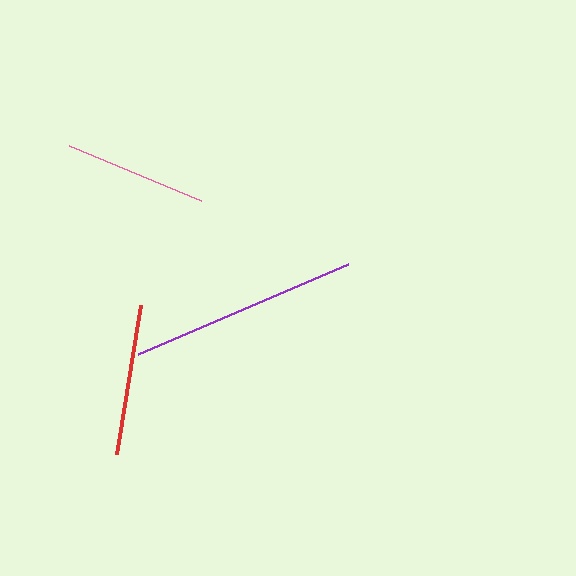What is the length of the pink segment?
The pink segment is approximately 143 pixels long.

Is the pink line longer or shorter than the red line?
The red line is longer than the pink line.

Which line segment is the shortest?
The pink line is the shortest at approximately 143 pixels.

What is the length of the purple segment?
The purple segment is approximately 228 pixels long.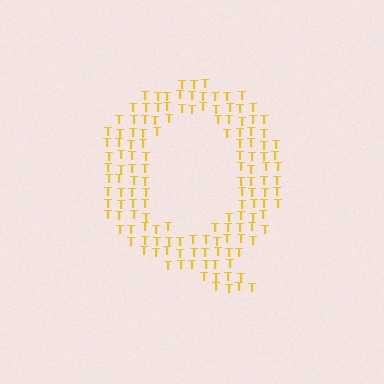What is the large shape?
The large shape is the letter Q.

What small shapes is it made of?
It is made of small letter T's.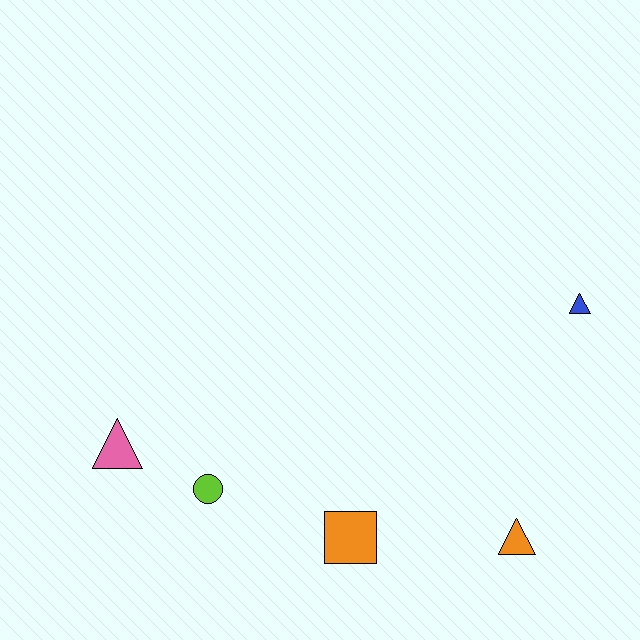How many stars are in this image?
There are no stars.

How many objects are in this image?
There are 5 objects.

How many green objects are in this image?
There are no green objects.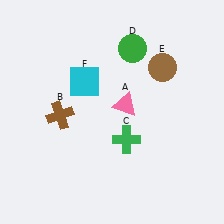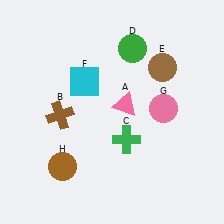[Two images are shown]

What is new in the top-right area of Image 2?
A pink circle (G) was added in the top-right area of Image 2.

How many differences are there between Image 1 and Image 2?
There are 2 differences between the two images.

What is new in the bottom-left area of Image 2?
A brown circle (H) was added in the bottom-left area of Image 2.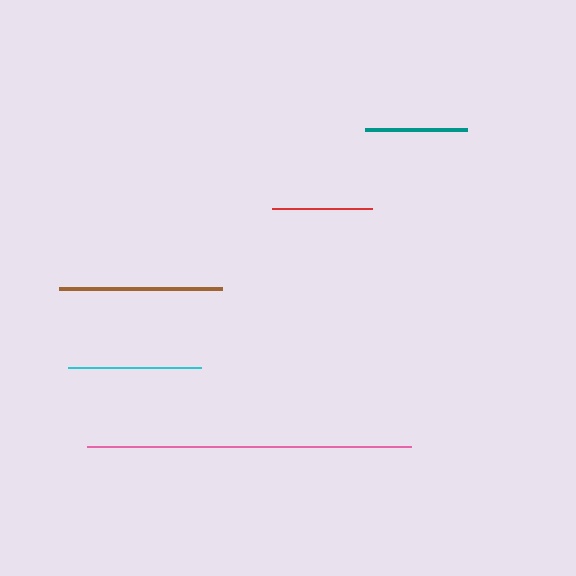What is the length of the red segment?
The red segment is approximately 100 pixels long.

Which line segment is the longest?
The pink line is the longest at approximately 324 pixels.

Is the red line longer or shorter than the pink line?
The pink line is longer than the red line.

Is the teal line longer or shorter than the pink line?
The pink line is longer than the teal line.